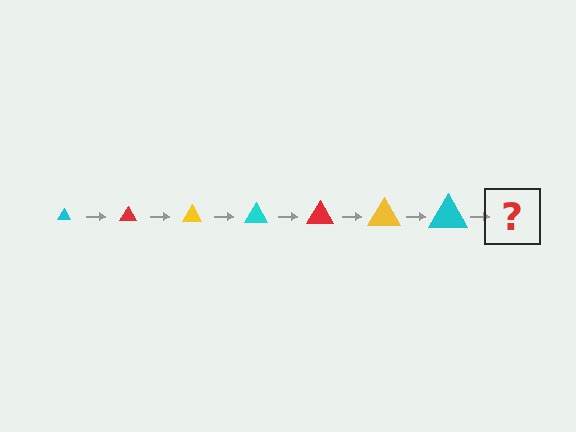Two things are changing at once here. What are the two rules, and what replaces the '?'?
The two rules are that the triangle grows larger each step and the color cycles through cyan, red, and yellow. The '?' should be a red triangle, larger than the previous one.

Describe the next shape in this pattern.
It should be a red triangle, larger than the previous one.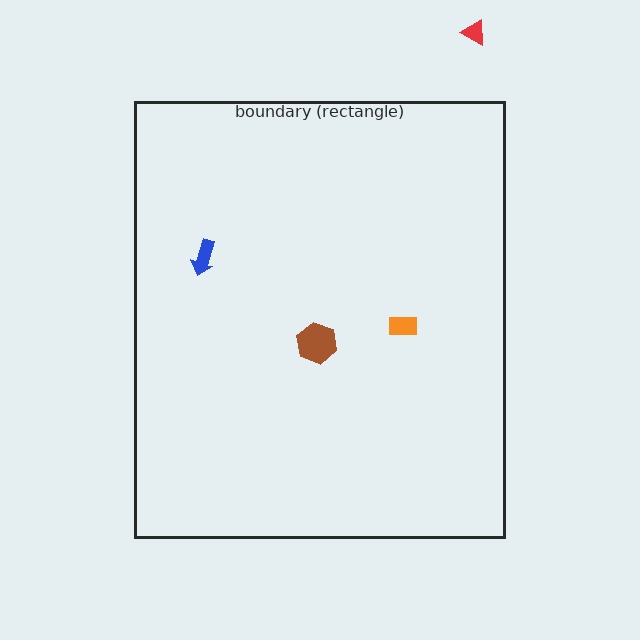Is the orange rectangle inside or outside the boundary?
Inside.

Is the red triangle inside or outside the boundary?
Outside.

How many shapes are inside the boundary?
3 inside, 1 outside.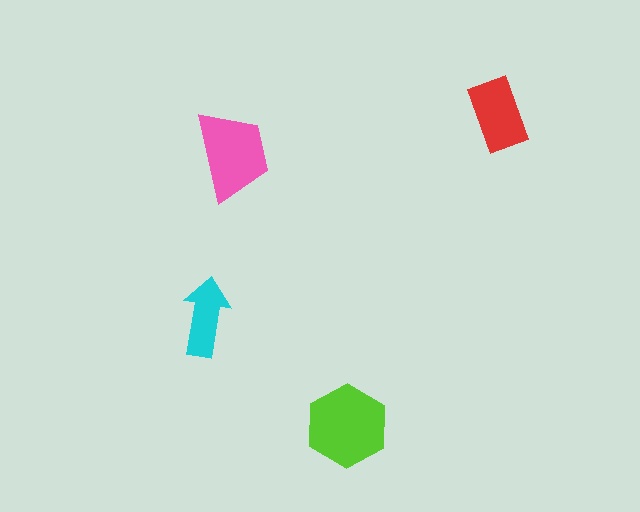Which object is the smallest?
The cyan arrow.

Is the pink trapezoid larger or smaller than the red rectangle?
Larger.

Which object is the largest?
The lime hexagon.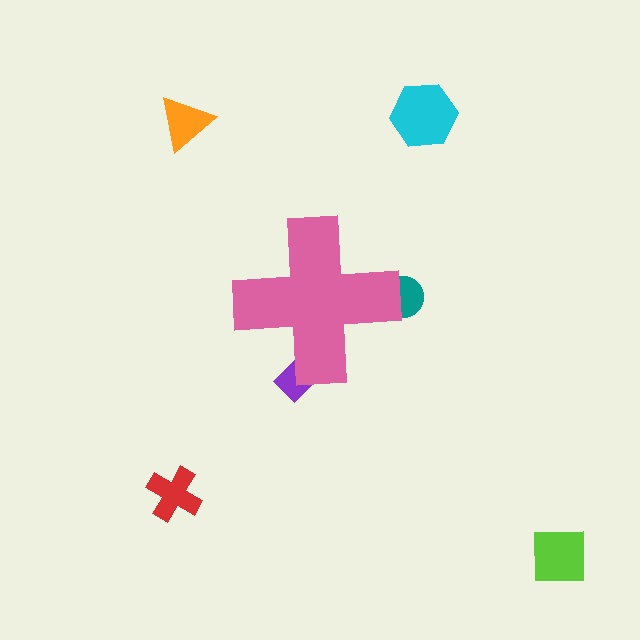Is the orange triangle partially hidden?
No, the orange triangle is fully visible.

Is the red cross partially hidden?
No, the red cross is fully visible.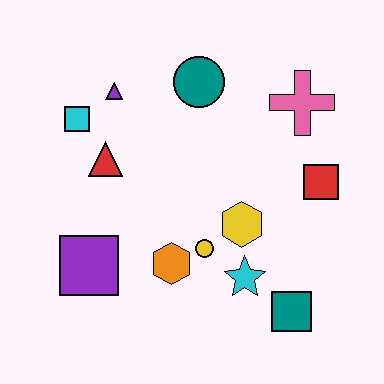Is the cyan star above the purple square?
No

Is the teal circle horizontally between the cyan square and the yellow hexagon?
Yes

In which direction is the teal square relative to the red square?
The teal square is below the red square.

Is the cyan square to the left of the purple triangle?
Yes